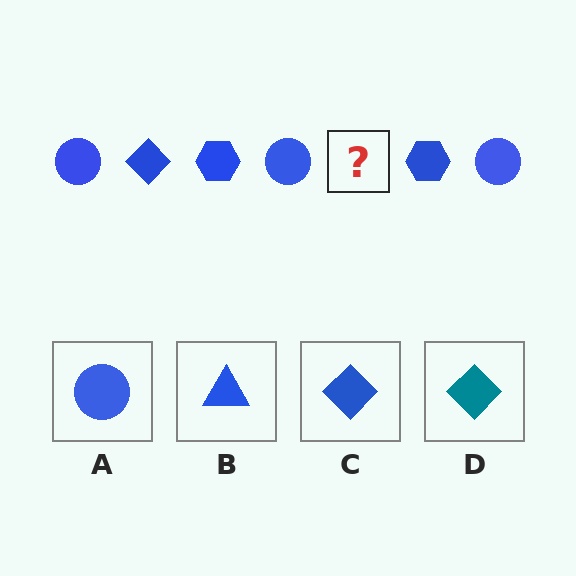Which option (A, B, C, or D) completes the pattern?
C.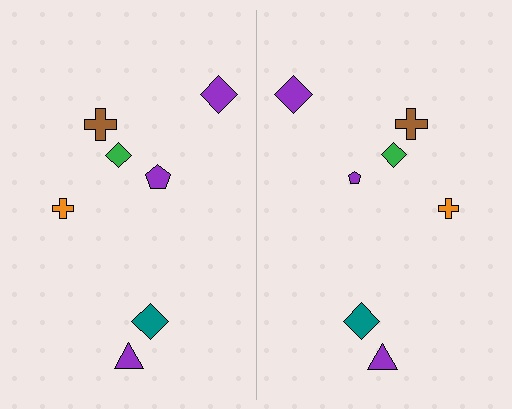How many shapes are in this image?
There are 14 shapes in this image.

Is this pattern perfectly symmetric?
No, the pattern is not perfectly symmetric. The purple pentagon on the right side has a different size than its mirror counterpart.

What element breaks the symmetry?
The purple pentagon on the right side has a different size than its mirror counterpart.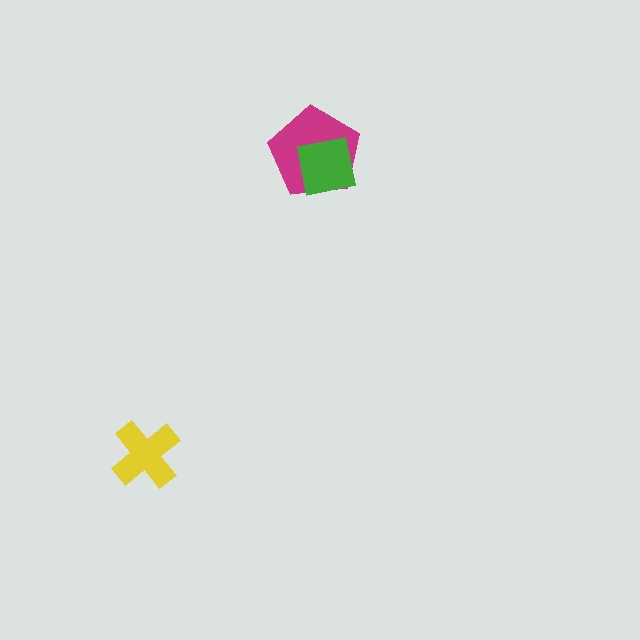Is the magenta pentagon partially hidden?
Yes, it is partially covered by another shape.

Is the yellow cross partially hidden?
No, no other shape covers it.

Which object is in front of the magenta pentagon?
The green square is in front of the magenta pentagon.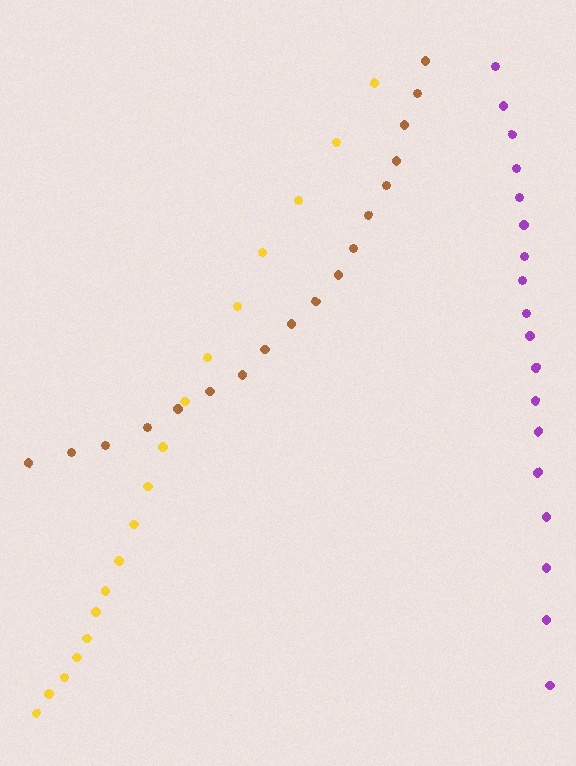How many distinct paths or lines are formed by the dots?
There are 3 distinct paths.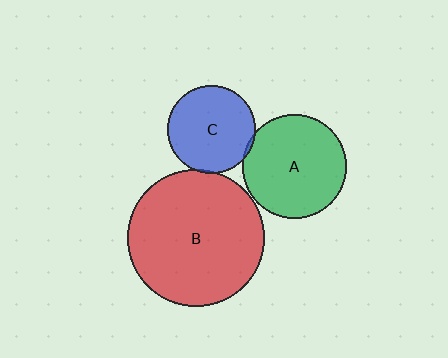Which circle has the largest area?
Circle B (red).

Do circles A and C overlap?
Yes.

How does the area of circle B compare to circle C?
Approximately 2.4 times.